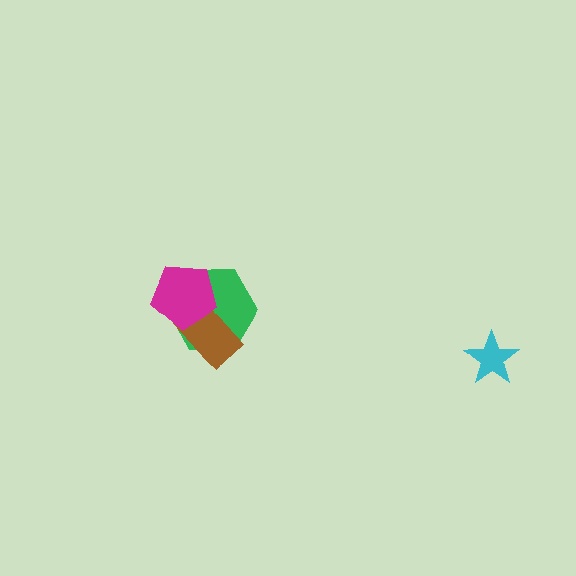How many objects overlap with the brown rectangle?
2 objects overlap with the brown rectangle.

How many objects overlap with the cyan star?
0 objects overlap with the cyan star.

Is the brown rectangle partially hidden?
Yes, it is partially covered by another shape.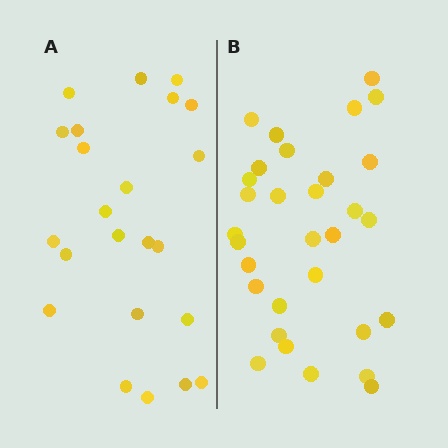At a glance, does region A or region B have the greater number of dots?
Region B (the right region) has more dots.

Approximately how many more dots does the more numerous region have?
Region B has roughly 8 or so more dots than region A.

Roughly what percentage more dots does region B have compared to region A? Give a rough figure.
About 35% more.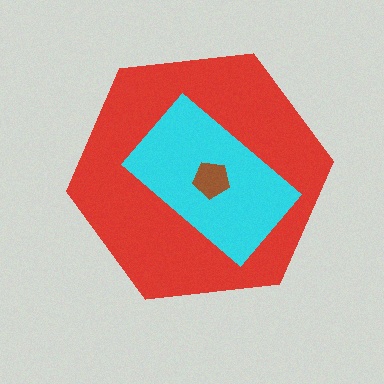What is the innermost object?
The brown pentagon.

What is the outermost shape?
The red hexagon.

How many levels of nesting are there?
3.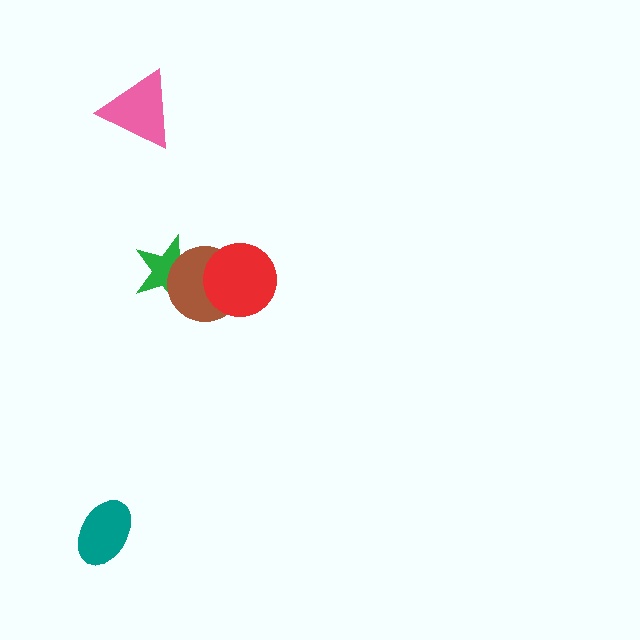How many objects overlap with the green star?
1 object overlaps with the green star.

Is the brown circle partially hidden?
Yes, it is partially covered by another shape.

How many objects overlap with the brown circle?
2 objects overlap with the brown circle.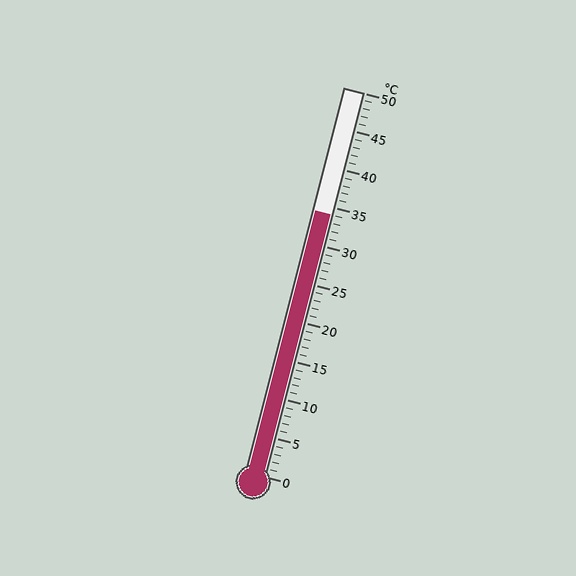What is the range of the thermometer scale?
The thermometer scale ranges from 0°C to 50°C.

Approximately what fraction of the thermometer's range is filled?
The thermometer is filled to approximately 70% of its range.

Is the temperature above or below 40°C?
The temperature is below 40°C.